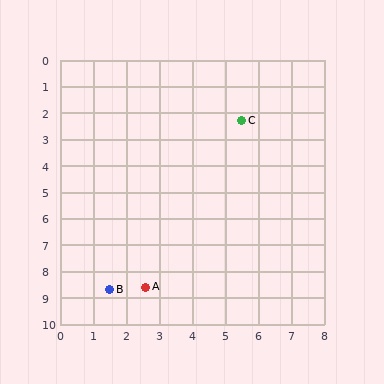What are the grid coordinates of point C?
Point C is at approximately (5.5, 2.3).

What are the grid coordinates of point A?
Point A is at approximately (2.6, 8.6).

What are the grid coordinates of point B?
Point B is at approximately (1.5, 8.7).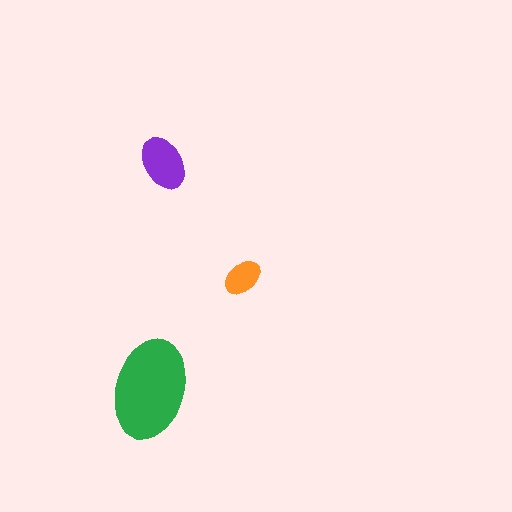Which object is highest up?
The purple ellipse is topmost.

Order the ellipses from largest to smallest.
the green one, the purple one, the orange one.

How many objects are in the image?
There are 3 objects in the image.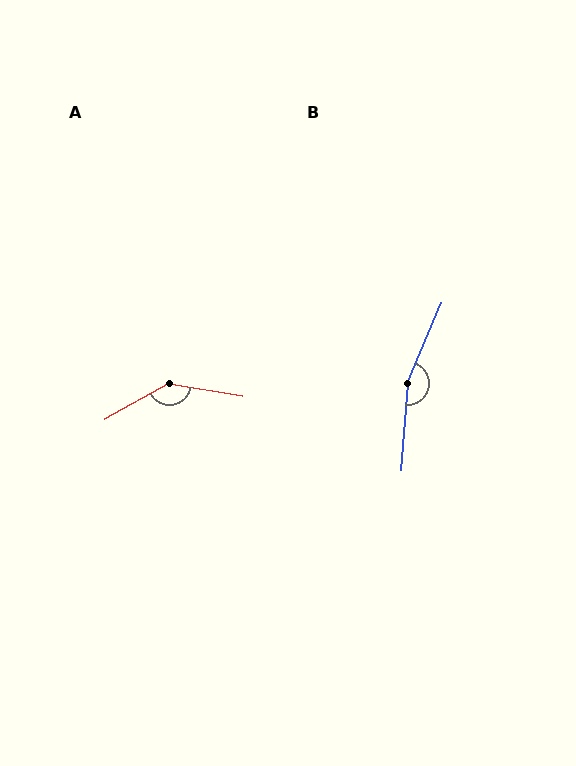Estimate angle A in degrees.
Approximately 141 degrees.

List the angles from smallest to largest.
A (141°), B (161°).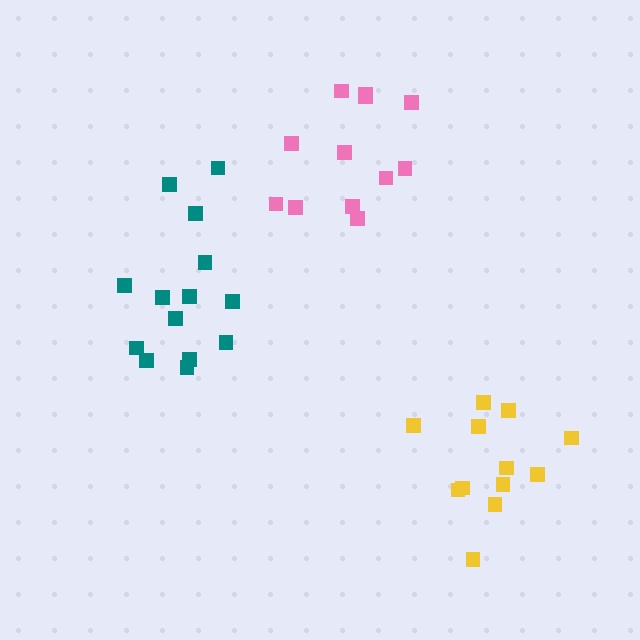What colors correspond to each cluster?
The clusters are colored: pink, yellow, teal.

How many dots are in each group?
Group 1: 12 dots, Group 2: 12 dots, Group 3: 14 dots (38 total).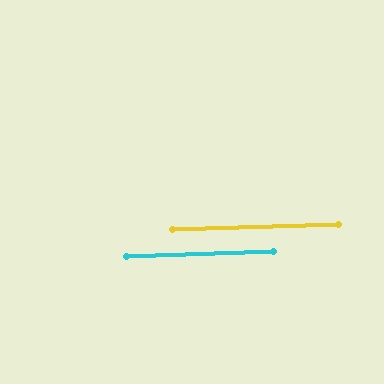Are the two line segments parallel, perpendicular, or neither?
Parallel — their directions differ by only 0.1°.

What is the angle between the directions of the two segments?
Approximately 0 degrees.